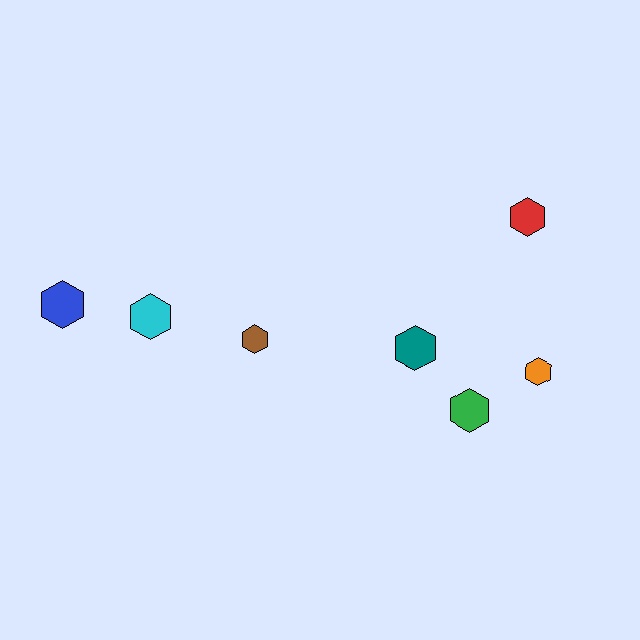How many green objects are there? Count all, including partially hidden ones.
There is 1 green object.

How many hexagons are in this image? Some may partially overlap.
There are 7 hexagons.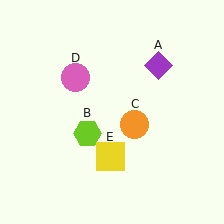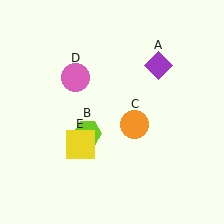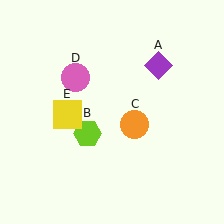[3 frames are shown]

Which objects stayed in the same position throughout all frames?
Purple diamond (object A) and lime hexagon (object B) and orange circle (object C) and pink circle (object D) remained stationary.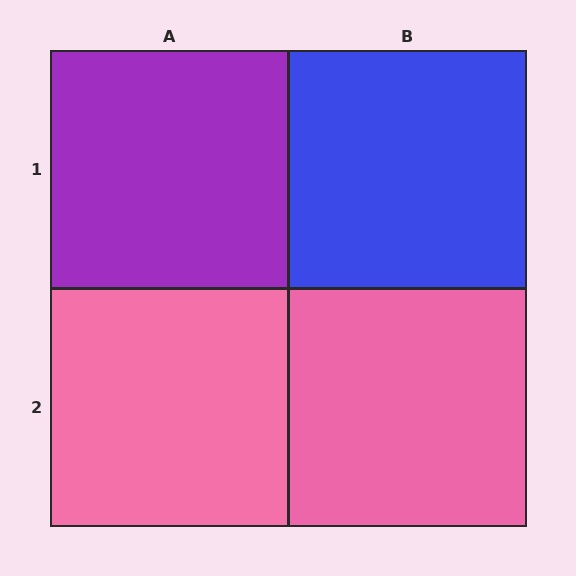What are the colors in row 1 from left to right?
Purple, blue.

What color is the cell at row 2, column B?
Pink.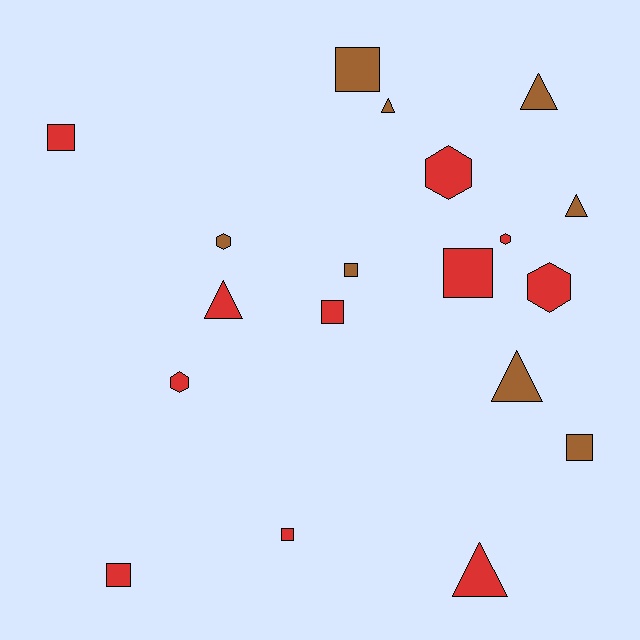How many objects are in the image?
There are 19 objects.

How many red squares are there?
There are 5 red squares.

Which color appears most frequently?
Red, with 11 objects.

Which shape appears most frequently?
Square, with 8 objects.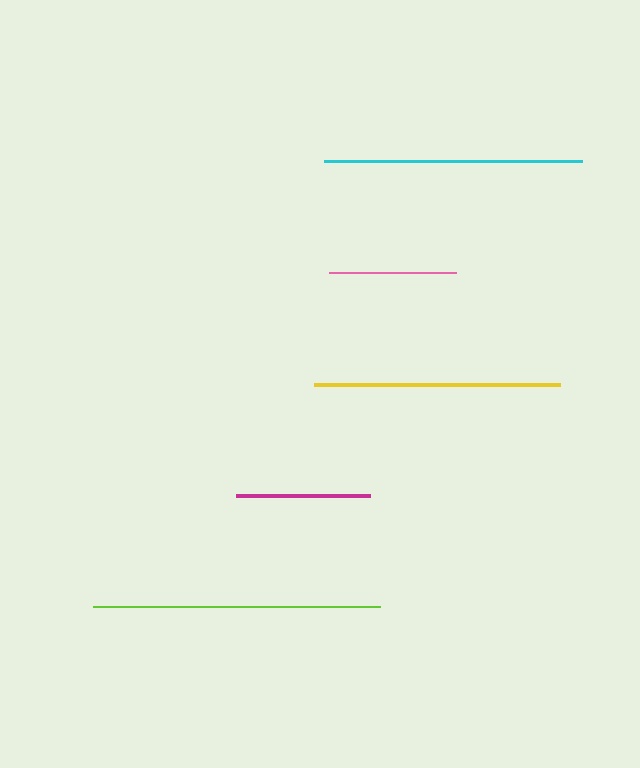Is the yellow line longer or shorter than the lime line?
The lime line is longer than the yellow line.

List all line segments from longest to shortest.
From longest to shortest: lime, cyan, yellow, magenta, pink.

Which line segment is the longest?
The lime line is the longest at approximately 287 pixels.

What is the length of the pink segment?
The pink segment is approximately 127 pixels long.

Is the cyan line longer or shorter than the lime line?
The lime line is longer than the cyan line.